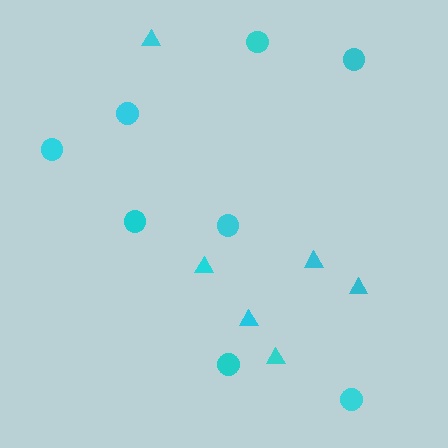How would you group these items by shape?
There are 2 groups: one group of triangles (6) and one group of circles (8).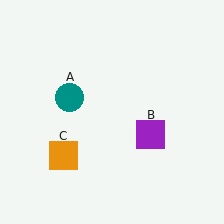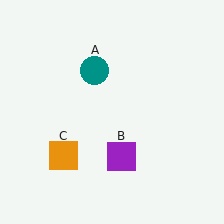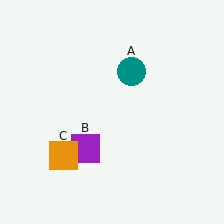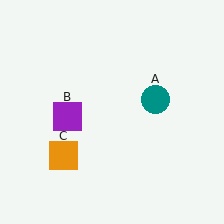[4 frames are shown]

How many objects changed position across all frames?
2 objects changed position: teal circle (object A), purple square (object B).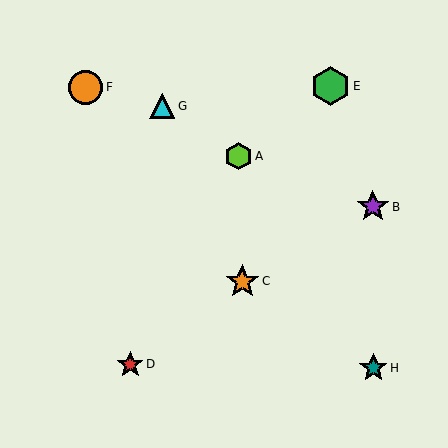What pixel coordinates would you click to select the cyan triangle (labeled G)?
Click at (162, 106) to select the cyan triangle G.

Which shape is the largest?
The green hexagon (labeled E) is the largest.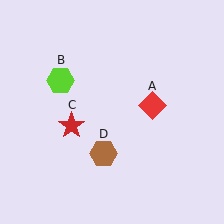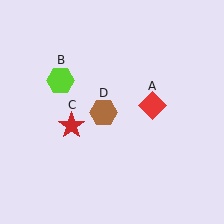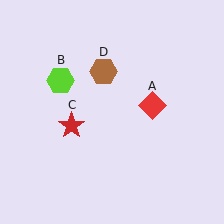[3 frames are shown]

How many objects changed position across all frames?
1 object changed position: brown hexagon (object D).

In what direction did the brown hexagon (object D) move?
The brown hexagon (object D) moved up.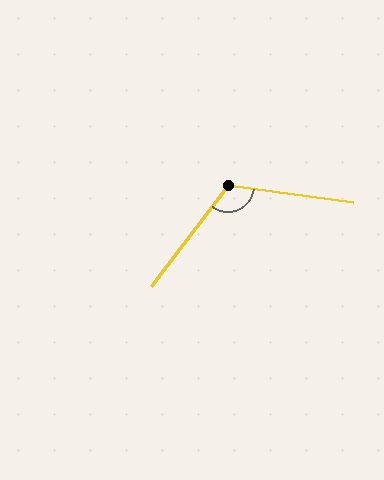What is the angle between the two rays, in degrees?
Approximately 120 degrees.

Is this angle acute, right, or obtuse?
It is obtuse.